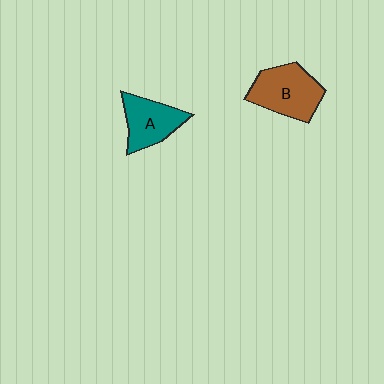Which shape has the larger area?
Shape B (brown).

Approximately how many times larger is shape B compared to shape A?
Approximately 1.3 times.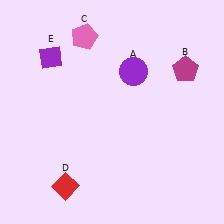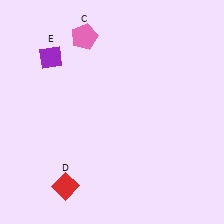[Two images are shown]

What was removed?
The purple circle (A), the magenta pentagon (B) were removed in Image 2.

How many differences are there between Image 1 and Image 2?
There are 2 differences between the two images.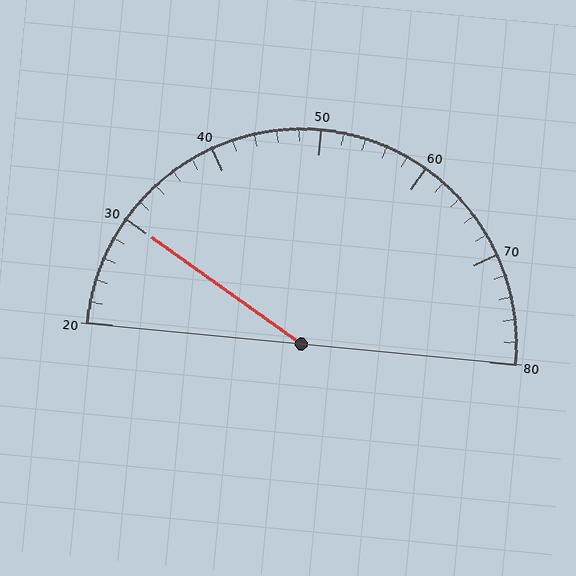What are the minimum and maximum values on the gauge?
The gauge ranges from 20 to 80.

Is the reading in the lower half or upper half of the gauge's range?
The reading is in the lower half of the range (20 to 80).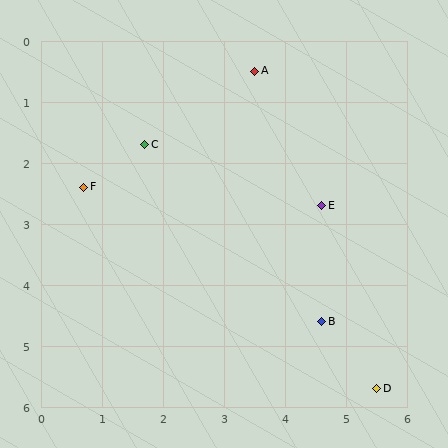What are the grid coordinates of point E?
Point E is at approximately (4.6, 2.7).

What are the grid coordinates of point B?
Point B is at approximately (4.6, 4.6).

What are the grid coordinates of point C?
Point C is at approximately (1.7, 1.7).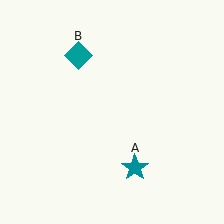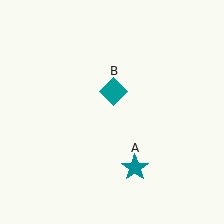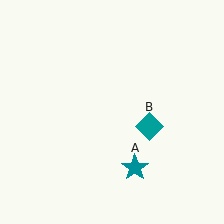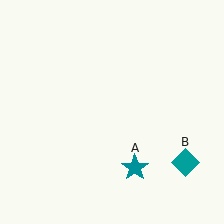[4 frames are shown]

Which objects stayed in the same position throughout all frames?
Teal star (object A) remained stationary.